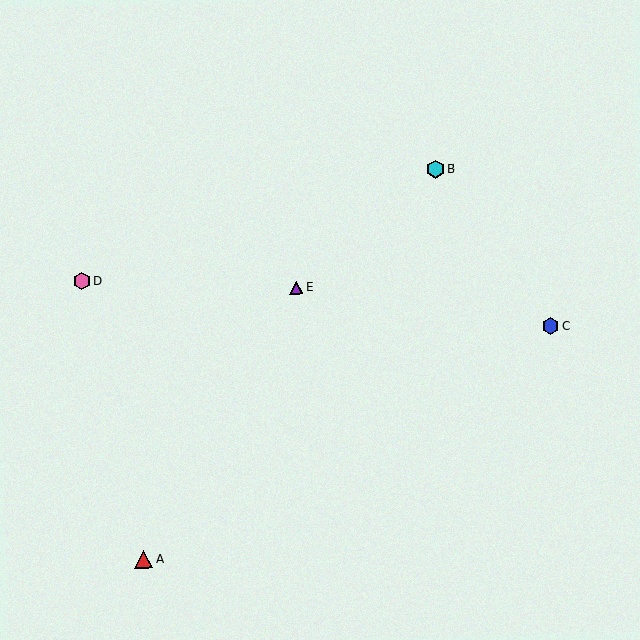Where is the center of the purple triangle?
The center of the purple triangle is at (296, 288).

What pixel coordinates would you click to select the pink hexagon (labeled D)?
Click at (82, 281) to select the pink hexagon D.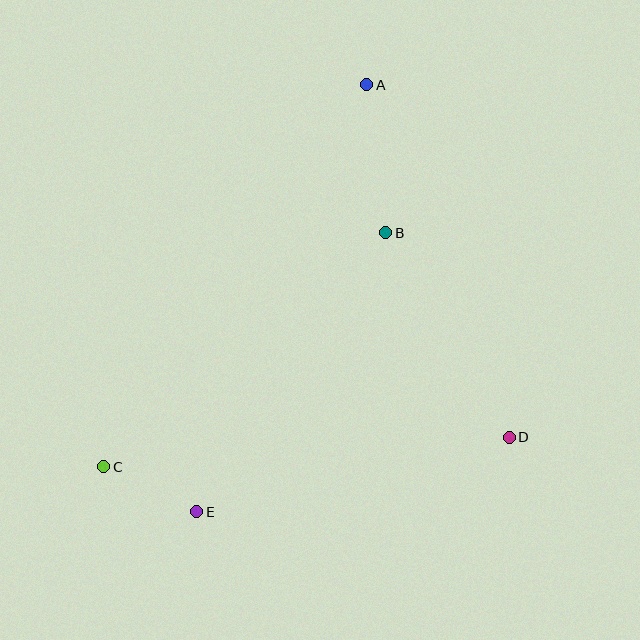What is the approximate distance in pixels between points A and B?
The distance between A and B is approximately 150 pixels.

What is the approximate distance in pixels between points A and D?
The distance between A and D is approximately 380 pixels.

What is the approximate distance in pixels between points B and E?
The distance between B and E is approximately 337 pixels.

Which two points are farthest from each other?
Points A and C are farthest from each other.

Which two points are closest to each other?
Points C and E are closest to each other.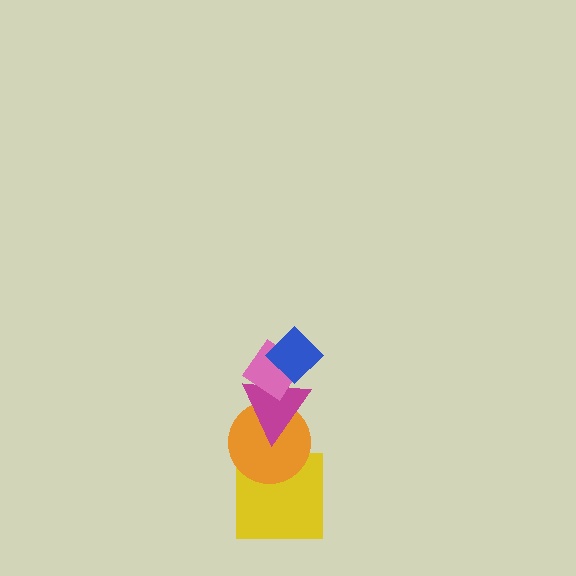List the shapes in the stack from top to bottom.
From top to bottom: the blue diamond, the pink diamond, the magenta triangle, the orange circle, the yellow square.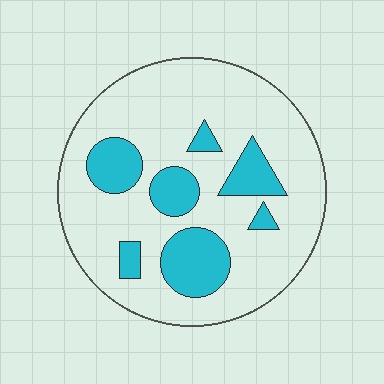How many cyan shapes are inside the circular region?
7.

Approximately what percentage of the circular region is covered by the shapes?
Approximately 20%.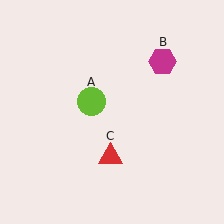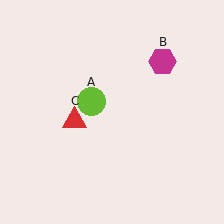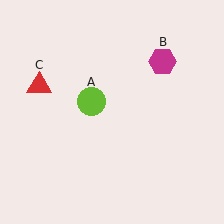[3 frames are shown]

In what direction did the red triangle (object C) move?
The red triangle (object C) moved up and to the left.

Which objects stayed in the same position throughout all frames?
Lime circle (object A) and magenta hexagon (object B) remained stationary.